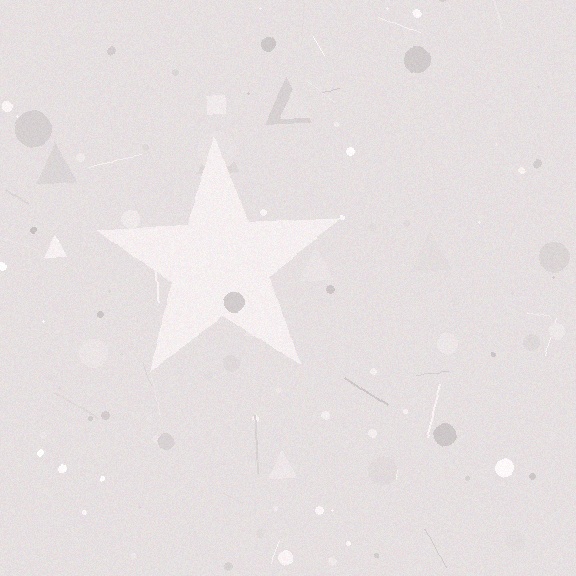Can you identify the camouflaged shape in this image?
The camouflaged shape is a star.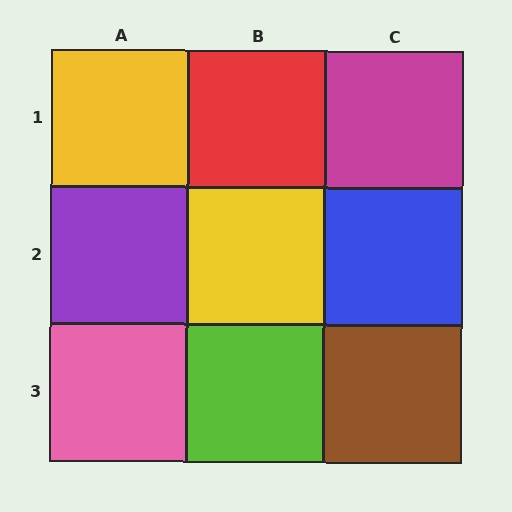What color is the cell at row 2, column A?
Purple.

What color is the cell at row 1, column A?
Yellow.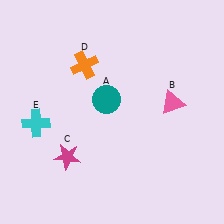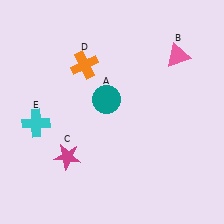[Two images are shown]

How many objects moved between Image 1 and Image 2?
1 object moved between the two images.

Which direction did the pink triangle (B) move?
The pink triangle (B) moved up.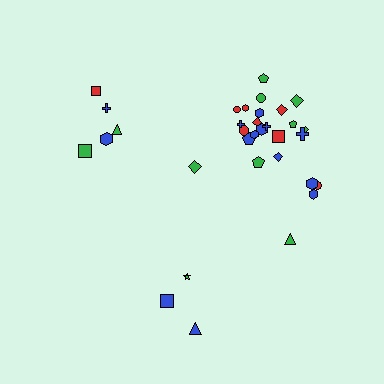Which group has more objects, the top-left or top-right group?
The top-right group.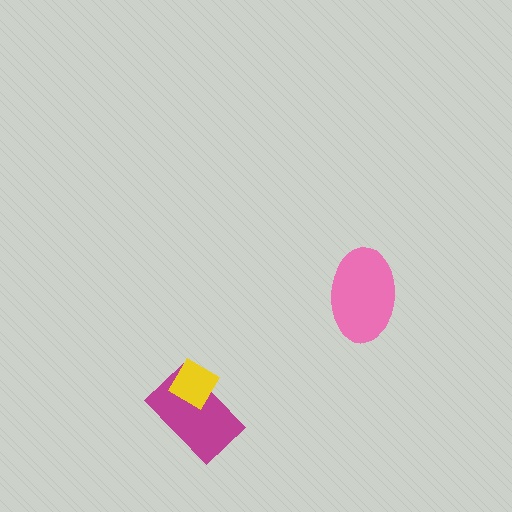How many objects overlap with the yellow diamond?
1 object overlaps with the yellow diamond.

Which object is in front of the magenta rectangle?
The yellow diamond is in front of the magenta rectangle.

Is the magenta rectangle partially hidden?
Yes, it is partially covered by another shape.